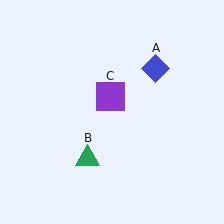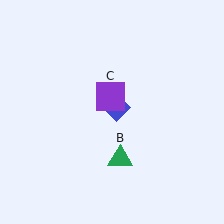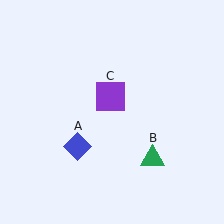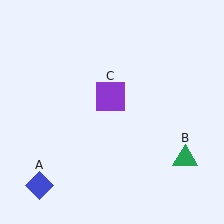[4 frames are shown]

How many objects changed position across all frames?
2 objects changed position: blue diamond (object A), green triangle (object B).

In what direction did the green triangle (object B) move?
The green triangle (object B) moved right.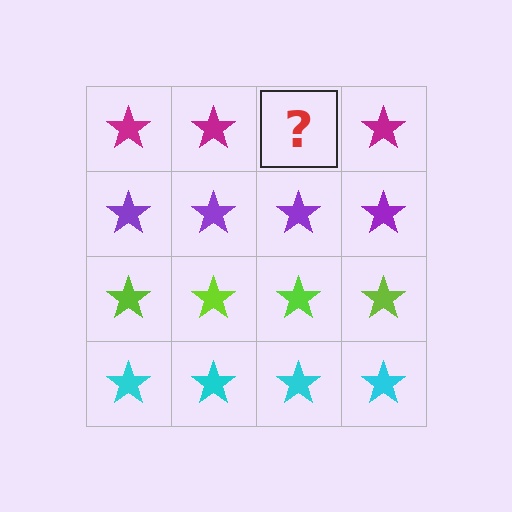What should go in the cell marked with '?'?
The missing cell should contain a magenta star.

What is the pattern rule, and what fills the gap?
The rule is that each row has a consistent color. The gap should be filled with a magenta star.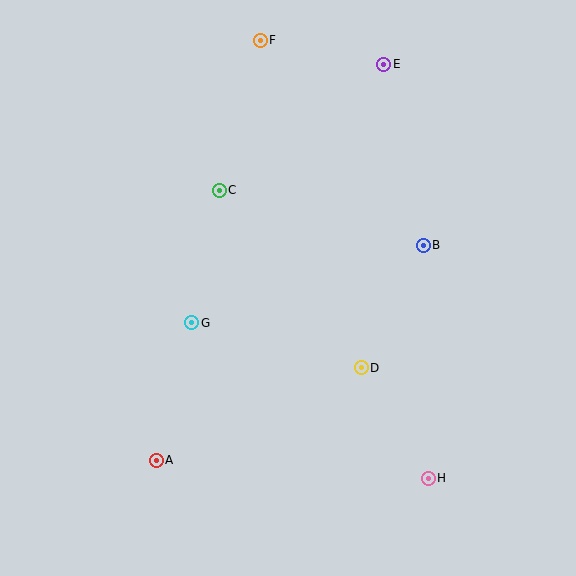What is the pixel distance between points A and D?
The distance between A and D is 225 pixels.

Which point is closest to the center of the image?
Point G at (192, 323) is closest to the center.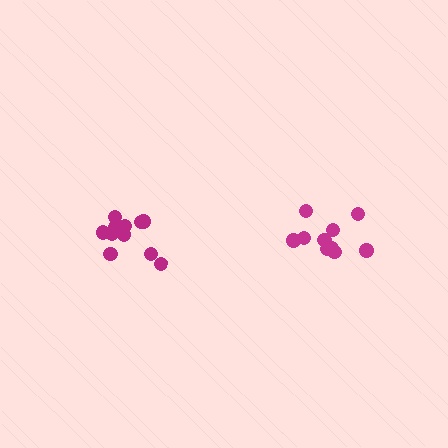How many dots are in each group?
Group 1: 10 dots, Group 2: 11 dots (21 total).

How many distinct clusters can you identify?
There are 2 distinct clusters.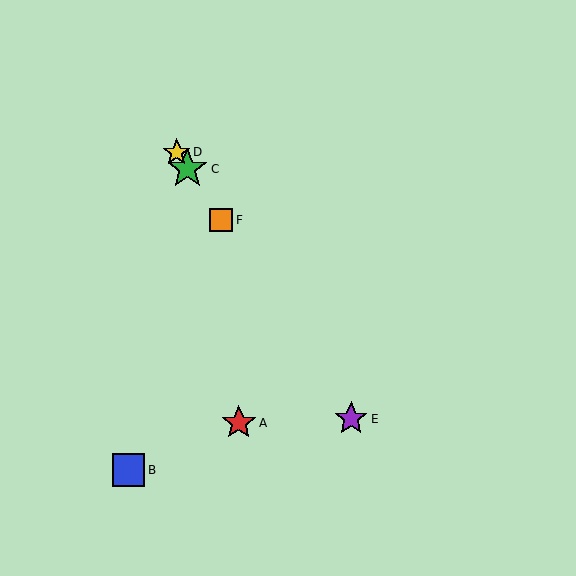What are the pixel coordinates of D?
Object D is at (177, 152).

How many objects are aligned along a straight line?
4 objects (C, D, E, F) are aligned along a straight line.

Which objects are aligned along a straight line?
Objects C, D, E, F are aligned along a straight line.